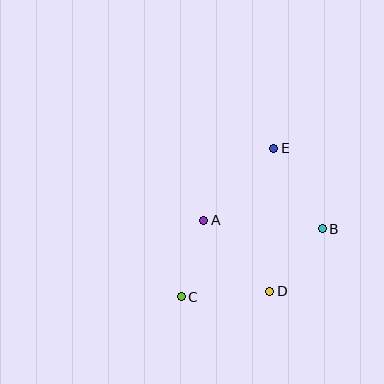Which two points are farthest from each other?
Points C and E are farthest from each other.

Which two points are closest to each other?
Points A and C are closest to each other.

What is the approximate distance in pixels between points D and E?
The distance between D and E is approximately 143 pixels.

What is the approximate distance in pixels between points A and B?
The distance between A and B is approximately 119 pixels.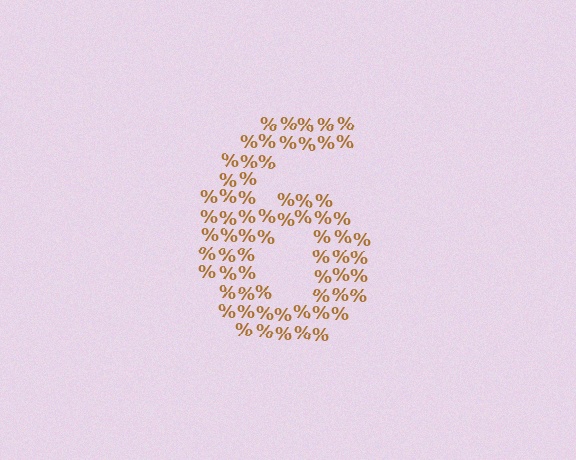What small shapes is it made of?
It is made of small percent signs.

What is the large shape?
The large shape is the digit 6.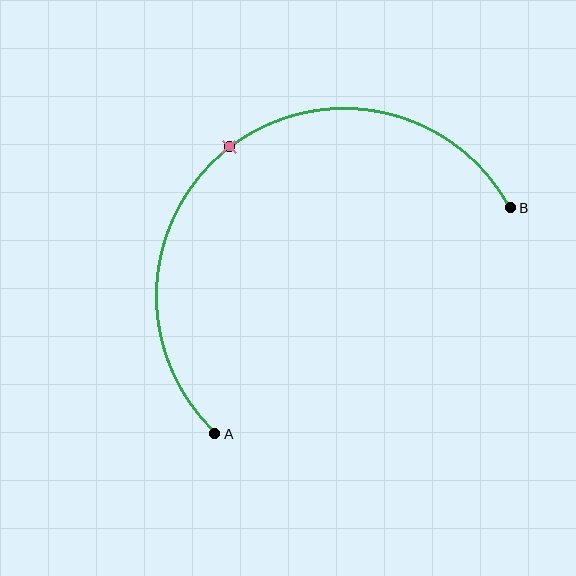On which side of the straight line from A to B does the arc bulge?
The arc bulges above and to the left of the straight line connecting A and B.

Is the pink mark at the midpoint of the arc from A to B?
Yes. The pink mark lies on the arc at equal arc-length from both A and B — it is the arc midpoint.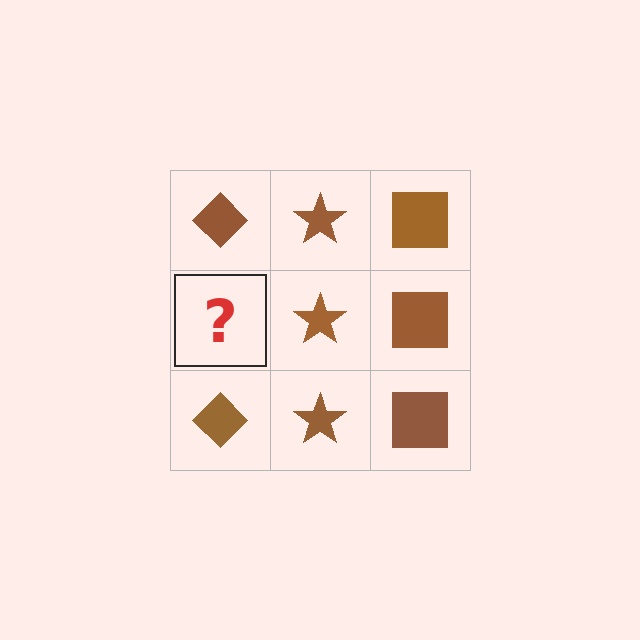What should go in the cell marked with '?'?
The missing cell should contain a brown diamond.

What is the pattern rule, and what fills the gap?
The rule is that each column has a consistent shape. The gap should be filled with a brown diamond.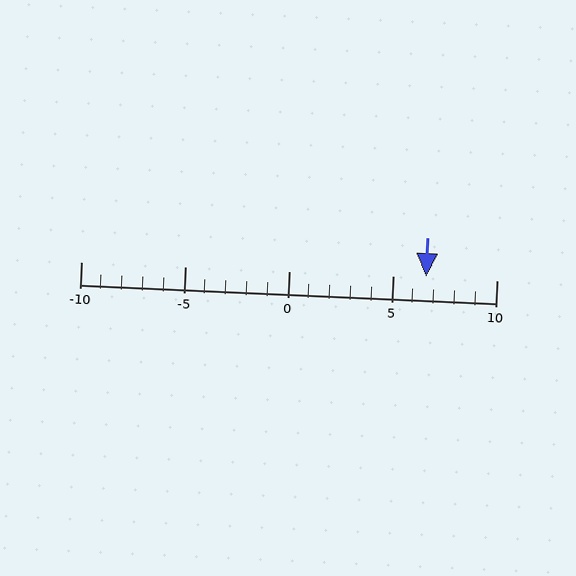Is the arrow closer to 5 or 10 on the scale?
The arrow is closer to 5.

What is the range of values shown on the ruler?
The ruler shows values from -10 to 10.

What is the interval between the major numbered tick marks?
The major tick marks are spaced 5 units apart.